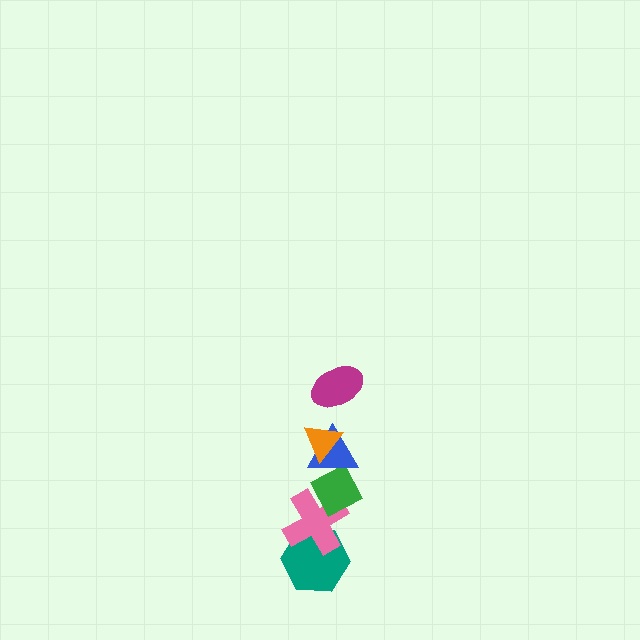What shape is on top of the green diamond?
The blue triangle is on top of the green diamond.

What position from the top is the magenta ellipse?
The magenta ellipse is 1st from the top.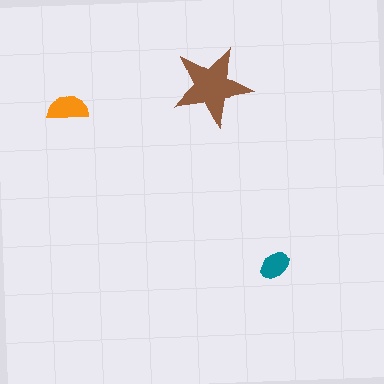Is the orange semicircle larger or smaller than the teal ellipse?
Larger.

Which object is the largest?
The brown star.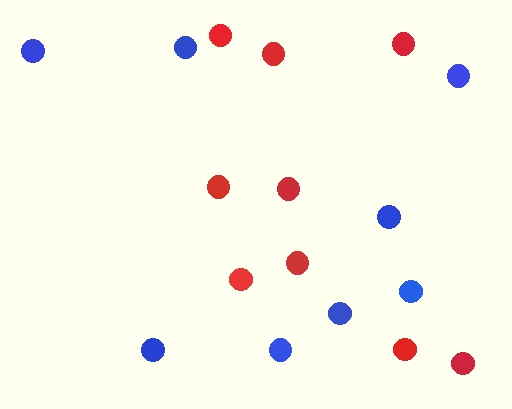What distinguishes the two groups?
There are 2 groups: one group of blue circles (8) and one group of red circles (9).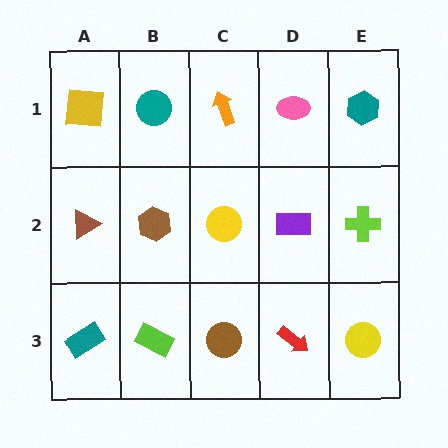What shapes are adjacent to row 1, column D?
A purple rectangle (row 2, column D), an orange arrow (row 1, column C), a teal hexagon (row 1, column E).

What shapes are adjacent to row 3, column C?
A yellow circle (row 2, column C), a lime rectangle (row 3, column B), a red arrow (row 3, column D).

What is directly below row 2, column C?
A brown circle.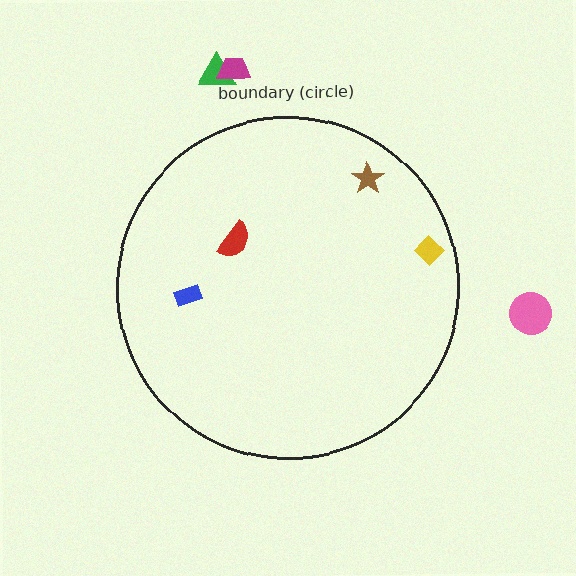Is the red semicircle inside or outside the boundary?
Inside.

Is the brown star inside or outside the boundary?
Inside.